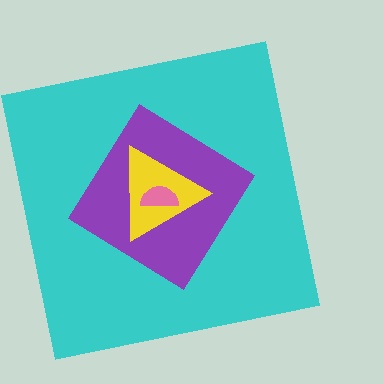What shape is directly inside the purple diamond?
The yellow triangle.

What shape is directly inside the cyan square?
The purple diamond.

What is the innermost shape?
The pink semicircle.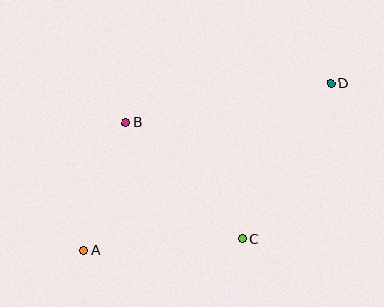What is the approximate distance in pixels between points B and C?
The distance between B and C is approximately 164 pixels.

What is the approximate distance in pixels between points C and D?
The distance between C and D is approximately 179 pixels.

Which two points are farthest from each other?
Points A and D are farthest from each other.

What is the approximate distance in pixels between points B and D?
The distance between B and D is approximately 209 pixels.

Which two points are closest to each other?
Points A and B are closest to each other.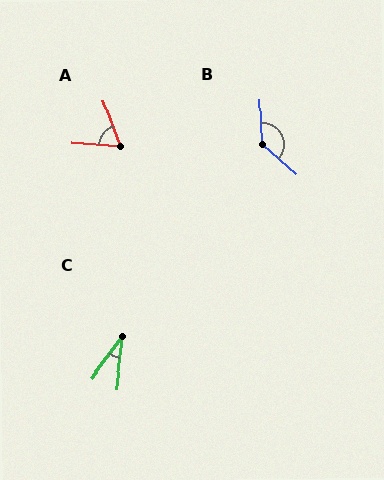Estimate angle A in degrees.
Approximately 66 degrees.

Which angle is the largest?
B, at approximately 134 degrees.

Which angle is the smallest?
C, at approximately 30 degrees.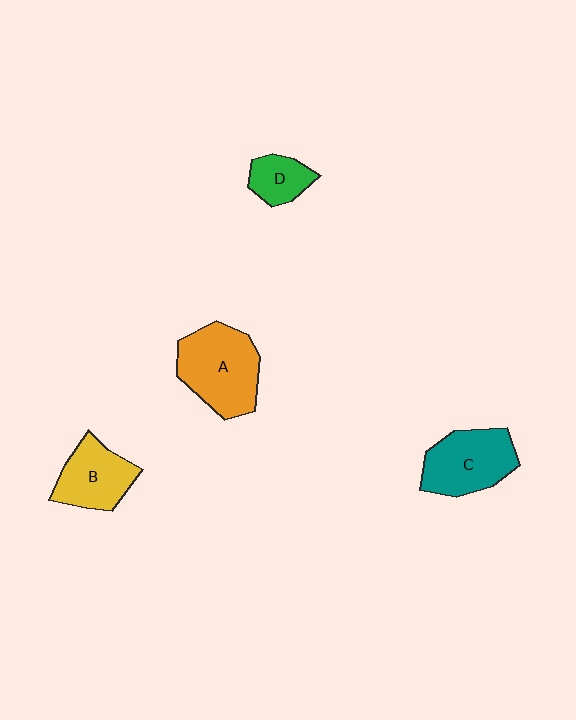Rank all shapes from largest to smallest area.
From largest to smallest: A (orange), C (teal), B (yellow), D (green).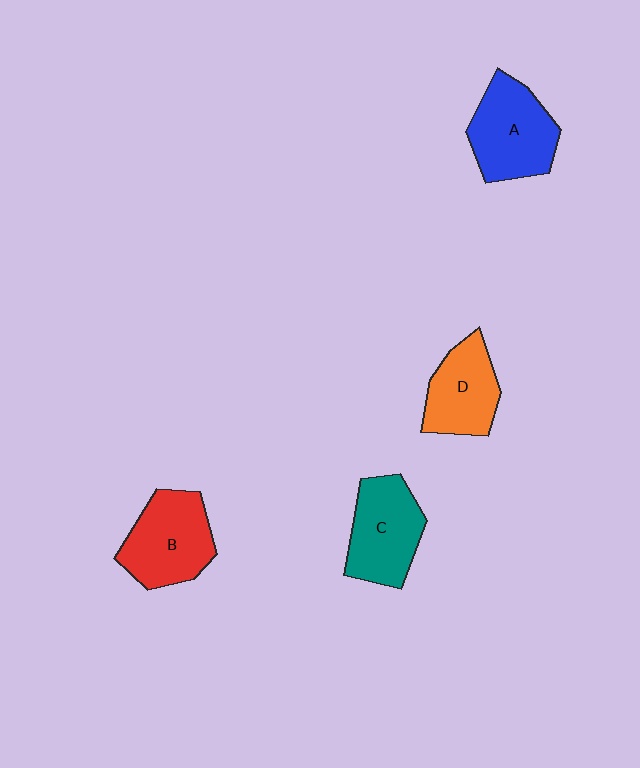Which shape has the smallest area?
Shape D (orange).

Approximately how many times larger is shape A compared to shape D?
Approximately 1.2 times.